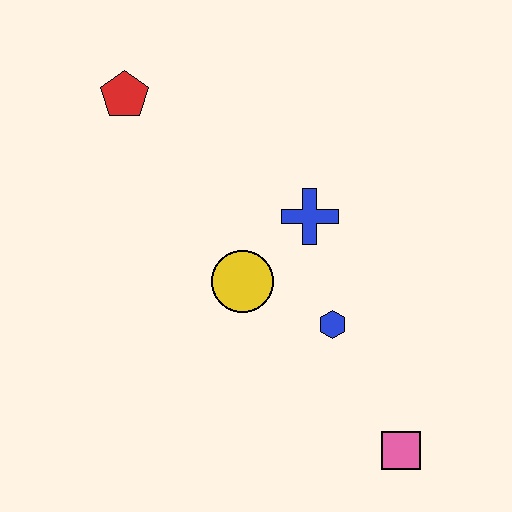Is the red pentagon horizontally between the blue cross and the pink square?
No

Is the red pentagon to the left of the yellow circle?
Yes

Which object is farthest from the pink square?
The red pentagon is farthest from the pink square.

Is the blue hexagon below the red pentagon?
Yes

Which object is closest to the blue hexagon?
The yellow circle is closest to the blue hexagon.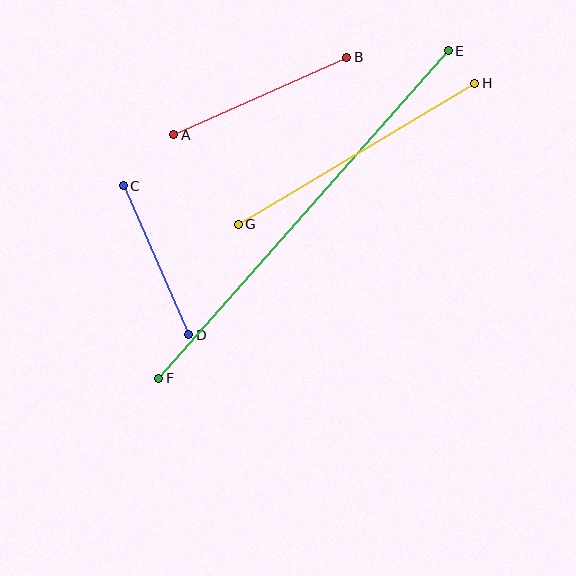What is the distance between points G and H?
The distance is approximately 275 pixels.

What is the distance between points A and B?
The distance is approximately 190 pixels.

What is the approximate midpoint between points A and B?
The midpoint is at approximately (260, 96) pixels.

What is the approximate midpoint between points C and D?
The midpoint is at approximately (156, 260) pixels.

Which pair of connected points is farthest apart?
Points E and F are farthest apart.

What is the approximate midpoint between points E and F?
The midpoint is at approximately (304, 214) pixels.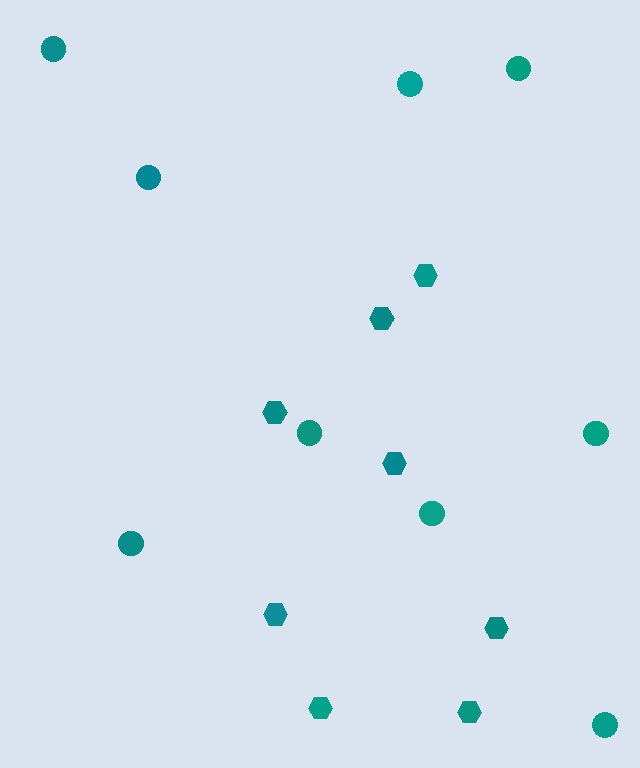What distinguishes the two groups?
There are 2 groups: one group of circles (9) and one group of hexagons (8).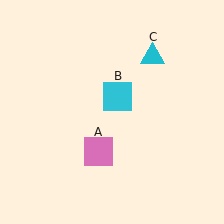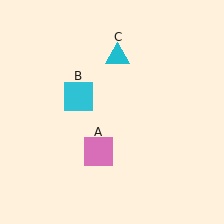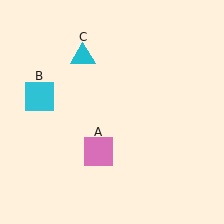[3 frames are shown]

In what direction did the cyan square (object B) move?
The cyan square (object B) moved left.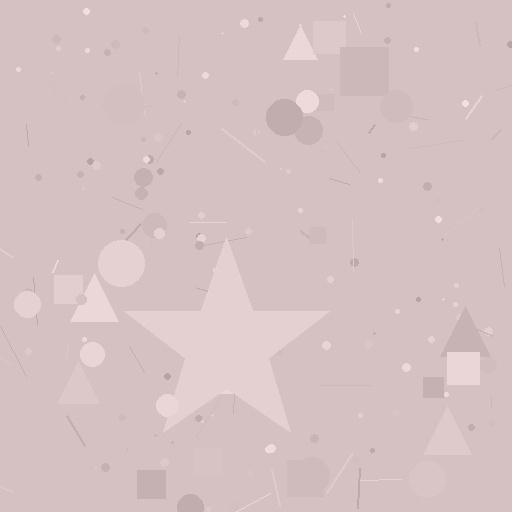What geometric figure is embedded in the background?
A star is embedded in the background.